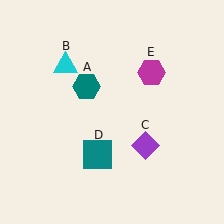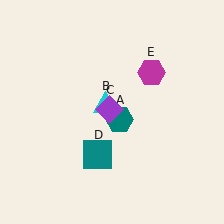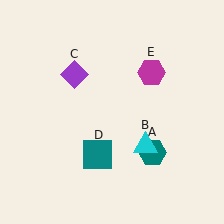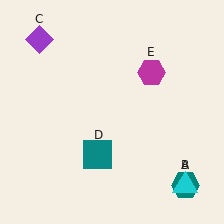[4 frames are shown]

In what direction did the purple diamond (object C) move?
The purple diamond (object C) moved up and to the left.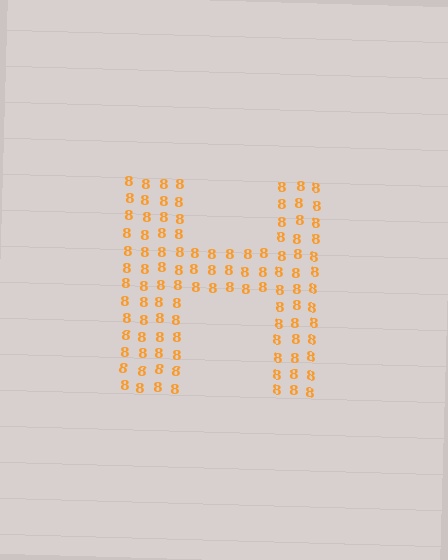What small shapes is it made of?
It is made of small digit 8's.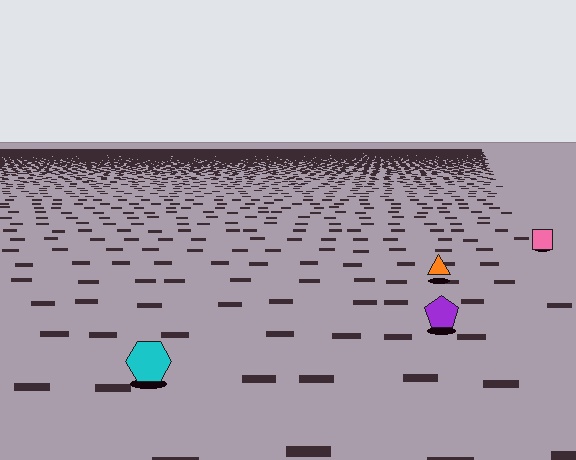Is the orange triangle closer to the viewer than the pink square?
Yes. The orange triangle is closer — you can tell from the texture gradient: the ground texture is coarser near it.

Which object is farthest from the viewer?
The pink square is farthest from the viewer. It appears smaller and the ground texture around it is denser.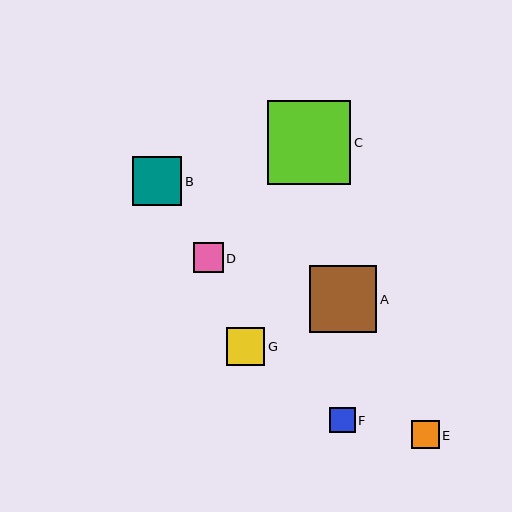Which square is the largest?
Square C is the largest with a size of approximately 84 pixels.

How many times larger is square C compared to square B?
Square C is approximately 1.7 times the size of square B.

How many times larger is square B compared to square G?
Square B is approximately 1.3 times the size of square G.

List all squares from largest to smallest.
From largest to smallest: C, A, B, G, D, E, F.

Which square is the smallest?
Square F is the smallest with a size of approximately 25 pixels.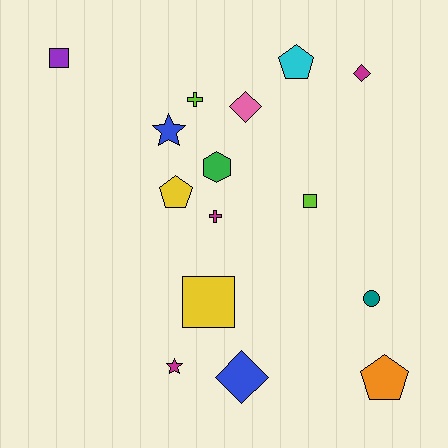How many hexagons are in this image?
There is 1 hexagon.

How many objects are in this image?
There are 15 objects.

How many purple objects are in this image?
There is 1 purple object.